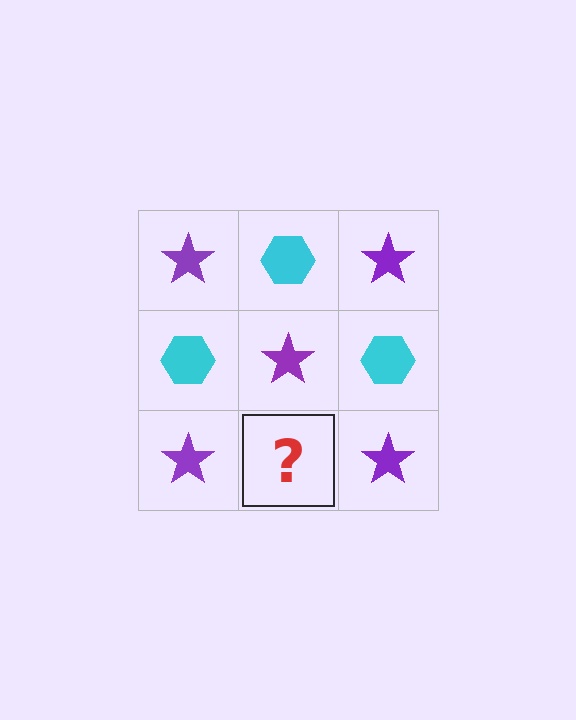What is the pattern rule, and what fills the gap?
The rule is that it alternates purple star and cyan hexagon in a checkerboard pattern. The gap should be filled with a cyan hexagon.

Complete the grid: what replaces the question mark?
The question mark should be replaced with a cyan hexagon.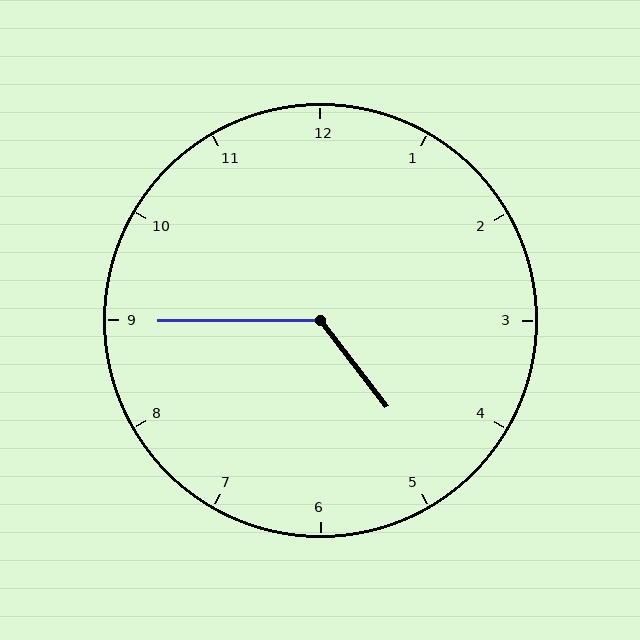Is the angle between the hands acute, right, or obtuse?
It is obtuse.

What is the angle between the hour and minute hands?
Approximately 128 degrees.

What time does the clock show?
4:45.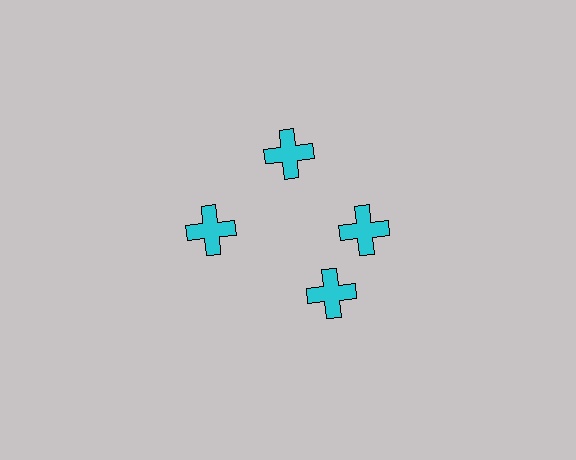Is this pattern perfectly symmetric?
No. The 4 cyan crosses are arranged in a ring, but one element near the 6 o'clock position is rotated out of alignment along the ring, breaking the 4-fold rotational symmetry.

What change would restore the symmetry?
The symmetry would be restored by rotating it back into even spacing with its neighbors so that all 4 crosses sit at equal angles and equal distance from the center.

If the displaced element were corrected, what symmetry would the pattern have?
It would have 4-fold rotational symmetry — the pattern would map onto itself every 90 degrees.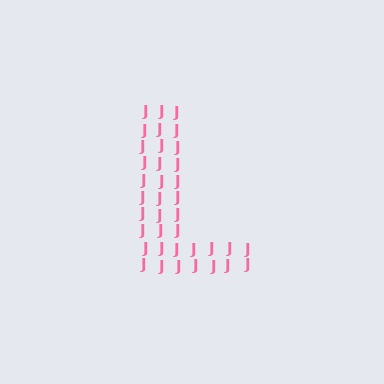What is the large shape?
The large shape is the letter L.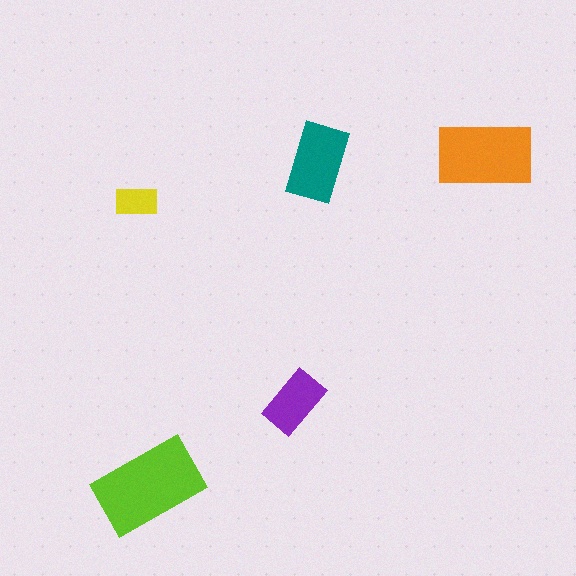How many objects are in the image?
There are 5 objects in the image.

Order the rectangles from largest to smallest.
the lime one, the orange one, the teal one, the purple one, the yellow one.